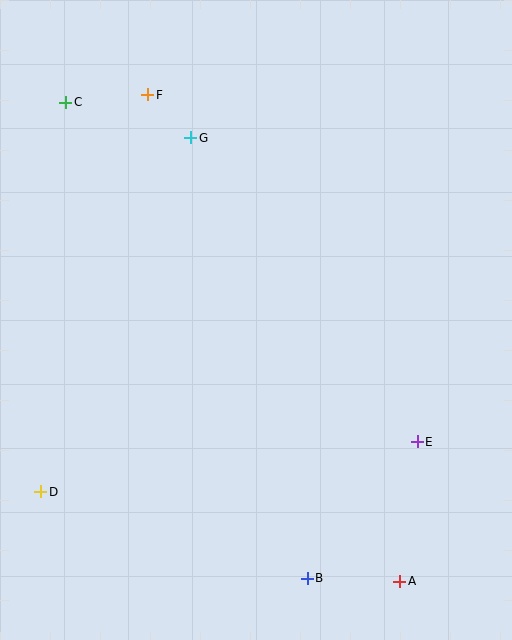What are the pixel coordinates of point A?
Point A is at (400, 581).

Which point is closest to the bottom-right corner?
Point A is closest to the bottom-right corner.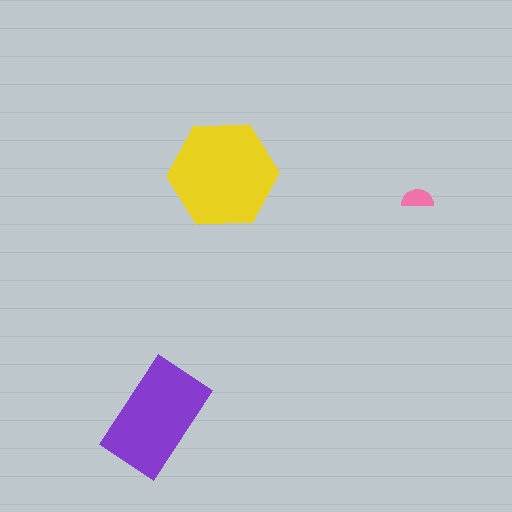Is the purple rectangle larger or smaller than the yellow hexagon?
Smaller.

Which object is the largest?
The yellow hexagon.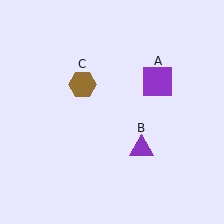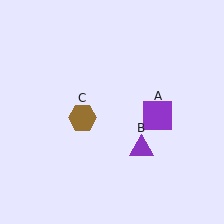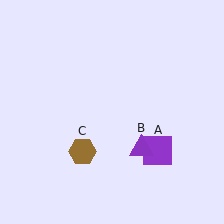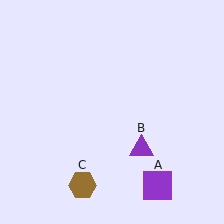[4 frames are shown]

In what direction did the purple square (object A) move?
The purple square (object A) moved down.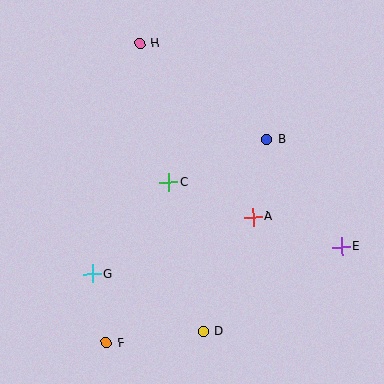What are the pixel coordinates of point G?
Point G is at (92, 274).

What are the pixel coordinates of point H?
Point H is at (140, 44).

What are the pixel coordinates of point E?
Point E is at (342, 247).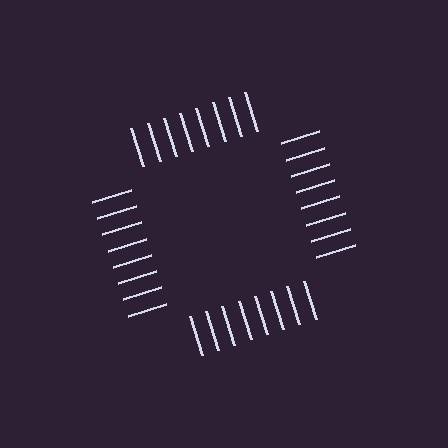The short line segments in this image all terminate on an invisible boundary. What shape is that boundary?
An illusory square — the line segments terminate on its edges but no continuous stroke is drawn.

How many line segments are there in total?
32 — 8 along each of the 4 edges.